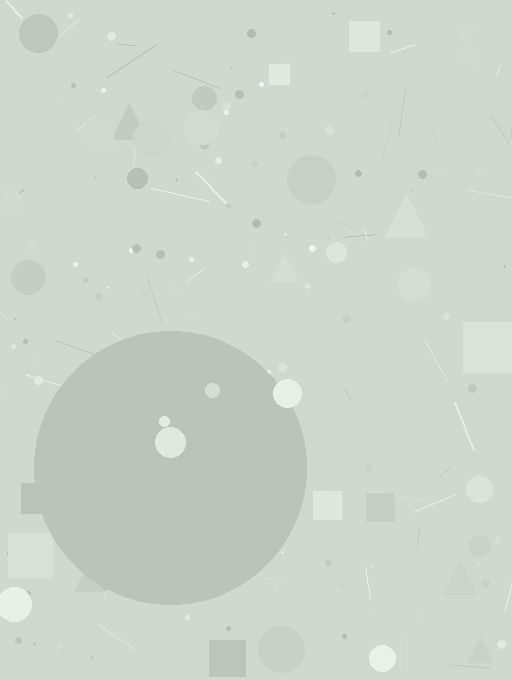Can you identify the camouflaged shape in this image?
The camouflaged shape is a circle.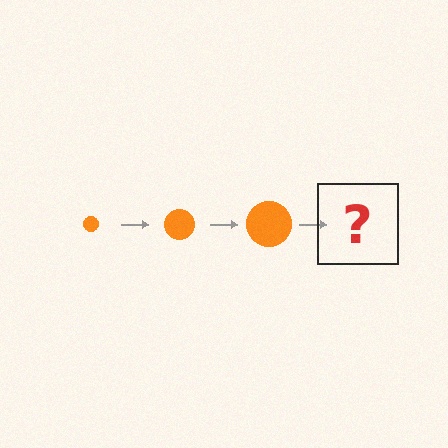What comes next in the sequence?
The next element should be an orange circle, larger than the previous one.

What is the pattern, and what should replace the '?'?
The pattern is that the circle gets progressively larger each step. The '?' should be an orange circle, larger than the previous one.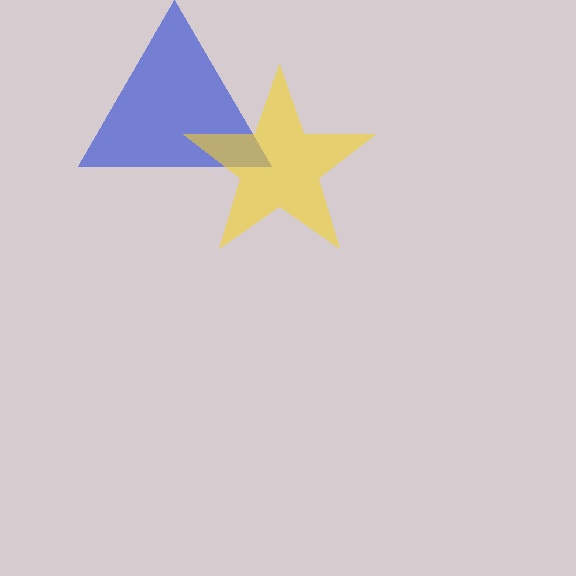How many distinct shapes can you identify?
There are 2 distinct shapes: a blue triangle, a yellow star.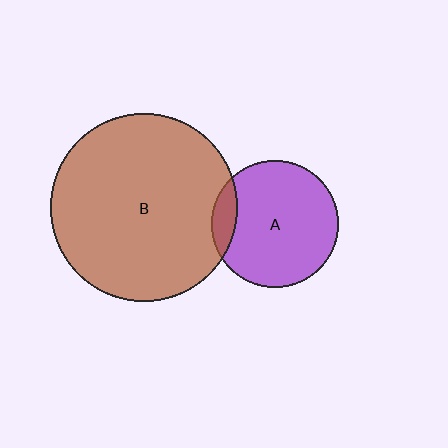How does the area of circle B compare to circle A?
Approximately 2.2 times.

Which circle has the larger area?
Circle B (brown).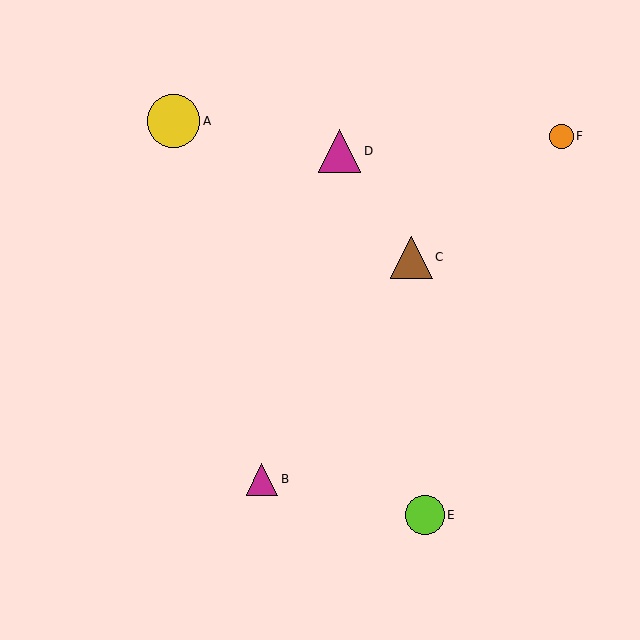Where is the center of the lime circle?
The center of the lime circle is at (425, 515).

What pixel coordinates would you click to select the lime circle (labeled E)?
Click at (425, 515) to select the lime circle E.